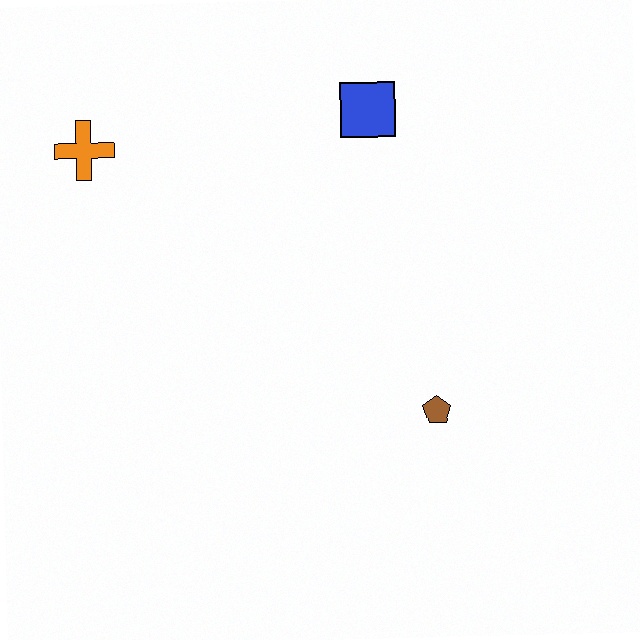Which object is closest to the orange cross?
The blue square is closest to the orange cross.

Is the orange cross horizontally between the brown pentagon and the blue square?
No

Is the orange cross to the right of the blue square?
No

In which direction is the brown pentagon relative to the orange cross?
The brown pentagon is to the right of the orange cross.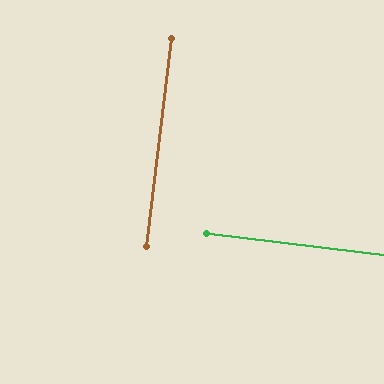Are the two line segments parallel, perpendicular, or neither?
Perpendicular — they meet at approximately 90°.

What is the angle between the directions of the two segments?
Approximately 90 degrees.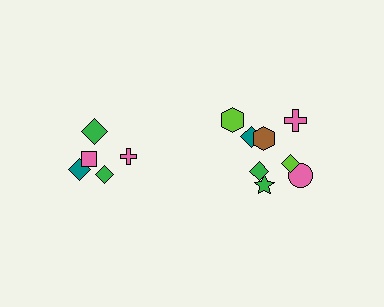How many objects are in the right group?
There are 8 objects.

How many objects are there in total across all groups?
There are 13 objects.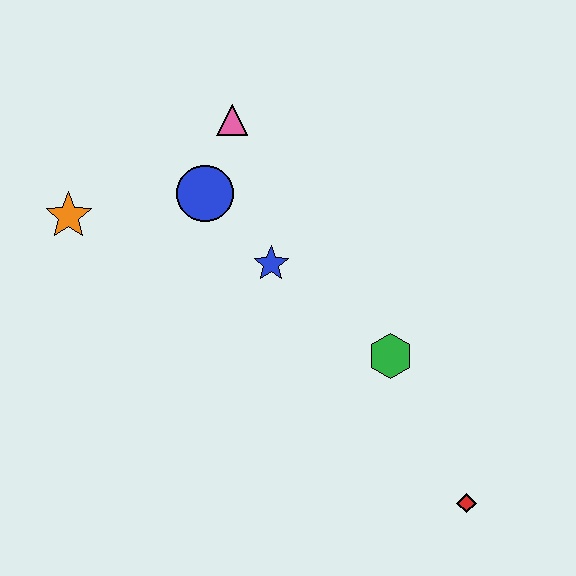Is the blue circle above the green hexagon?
Yes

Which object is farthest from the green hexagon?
The orange star is farthest from the green hexagon.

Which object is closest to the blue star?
The blue circle is closest to the blue star.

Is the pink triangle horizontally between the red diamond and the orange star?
Yes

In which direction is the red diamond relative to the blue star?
The red diamond is below the blue star.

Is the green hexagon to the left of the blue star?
No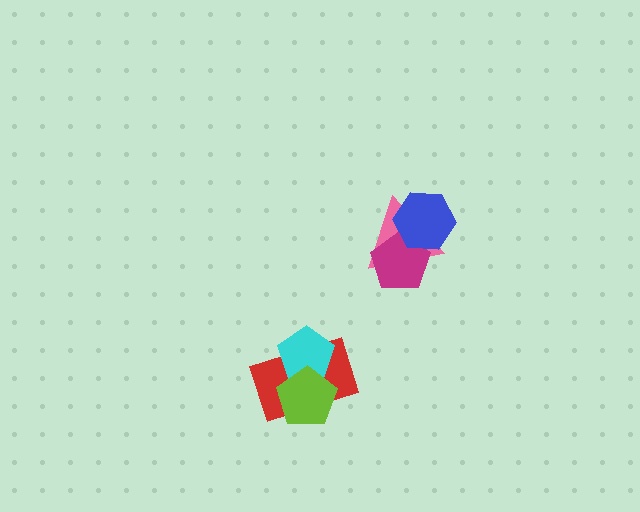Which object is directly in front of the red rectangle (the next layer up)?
The cyan pentagon is directly in front of the red rectangle.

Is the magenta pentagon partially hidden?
Yes, it is partially covered by another shape.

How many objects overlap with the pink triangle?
2 objects overlap with the pink triangle.